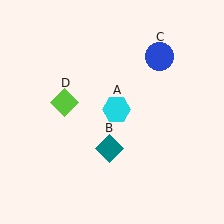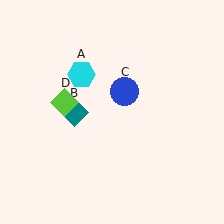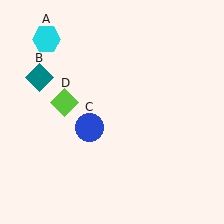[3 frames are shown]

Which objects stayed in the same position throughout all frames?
Lime diamond (object D) remained stationary.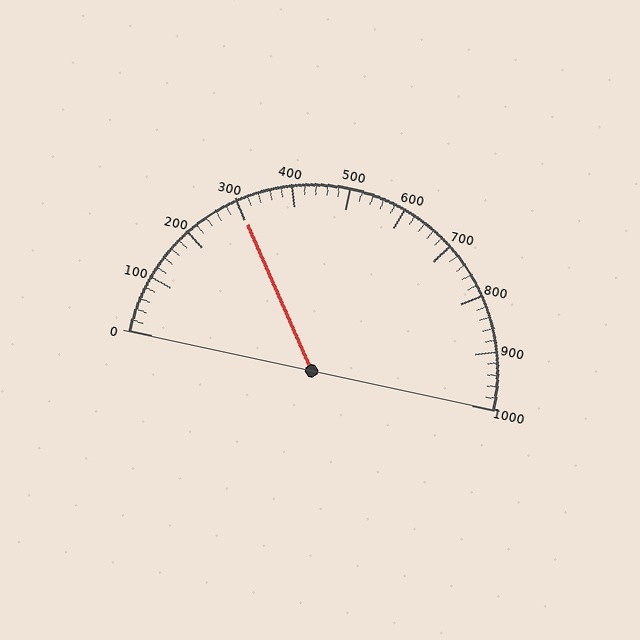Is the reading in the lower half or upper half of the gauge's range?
The reading is in the lower half of the range (0 to 1000).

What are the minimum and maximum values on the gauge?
The gauge ranges from 0 to 1000.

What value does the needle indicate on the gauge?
The needle indicates approximately 300.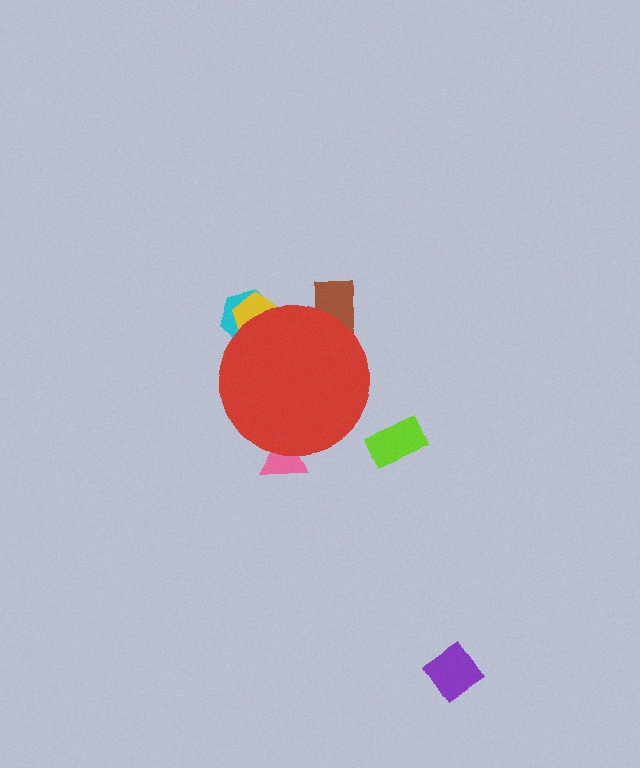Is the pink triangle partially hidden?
Yes, the pink triangle is partially hidden behind the red circle.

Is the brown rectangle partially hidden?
Yes, the brown rectangle is partially hidden behind the red circle.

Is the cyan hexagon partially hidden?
Yes, the cyan hexagon is partially hidden behind the red circle.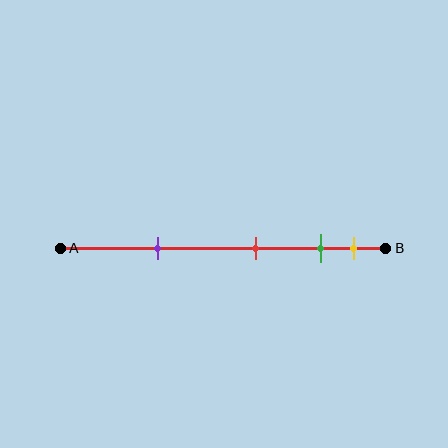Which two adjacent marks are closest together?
The green and yellow marks are the closest adjacent pair.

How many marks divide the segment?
There are 4 marks dividing the segment.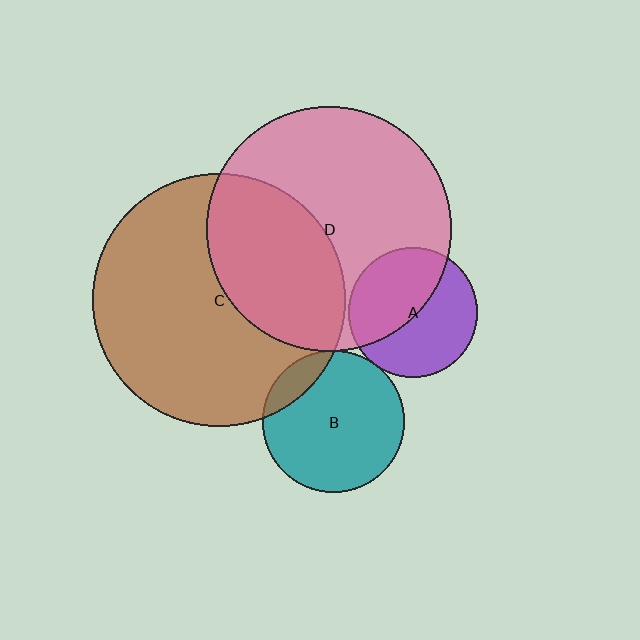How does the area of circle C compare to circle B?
Approximately 3.2 times.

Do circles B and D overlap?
Yes.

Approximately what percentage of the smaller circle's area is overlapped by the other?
Approximately 5%.